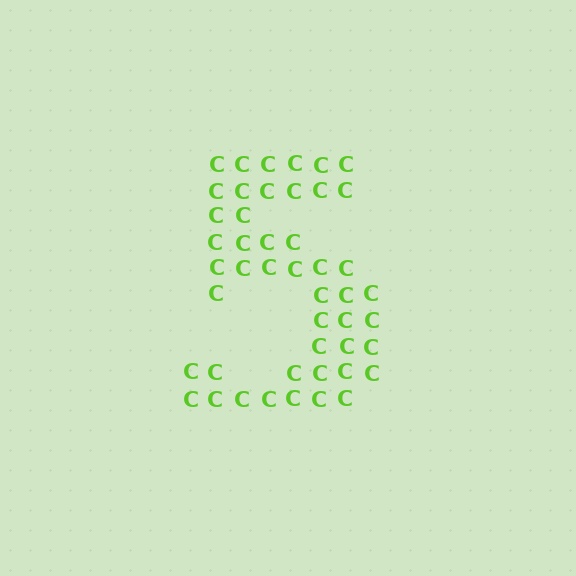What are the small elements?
The small elements are letter C's.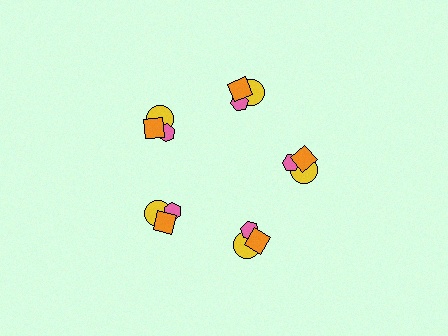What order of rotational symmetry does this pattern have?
This pattern has 5-fold rotational symmetry.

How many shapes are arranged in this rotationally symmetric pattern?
There are 15 shapes, arranged in 5 groups of 3.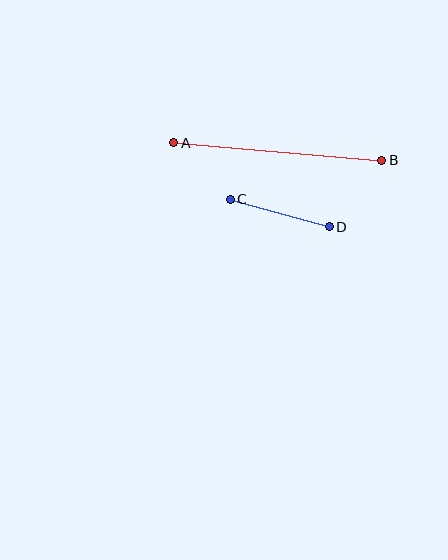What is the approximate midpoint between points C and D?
The midpoint is at approximately (280, 213) pixels.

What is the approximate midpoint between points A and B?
The midpoint is at approximately (278, 152) pixels.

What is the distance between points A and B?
The distance is approximately 209 pixels.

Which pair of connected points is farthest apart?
Points A and B are farthest apart.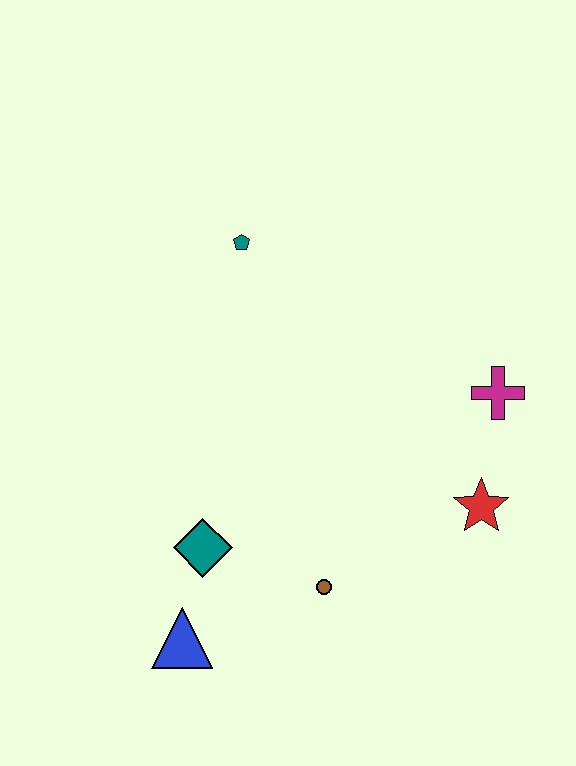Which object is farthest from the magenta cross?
The blue triangle is farthest from the magenta cross.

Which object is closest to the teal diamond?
The blue triangle is closest to the teal diamond.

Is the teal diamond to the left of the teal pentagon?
Yes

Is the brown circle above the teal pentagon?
No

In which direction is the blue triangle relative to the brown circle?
The blue triangle is to the left of the brown circle.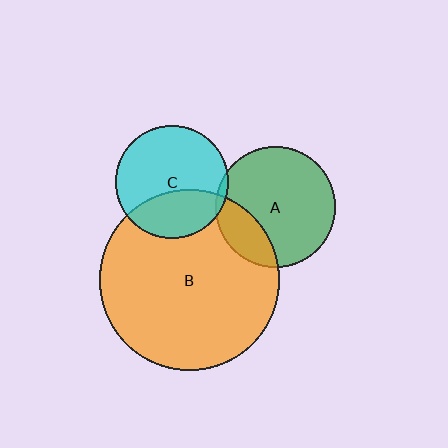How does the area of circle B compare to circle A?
Approximately 2.2 times.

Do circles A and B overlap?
Yes.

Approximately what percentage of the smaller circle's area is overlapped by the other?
Approximately 20%.